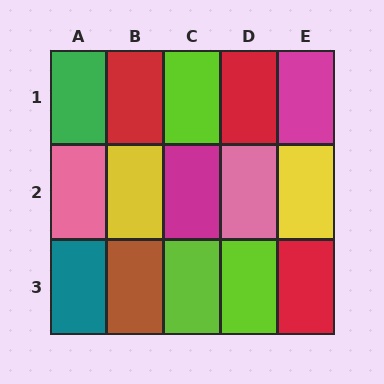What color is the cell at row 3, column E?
Red.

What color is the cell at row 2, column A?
Pink.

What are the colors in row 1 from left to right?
Green, red, lime, red, magenta.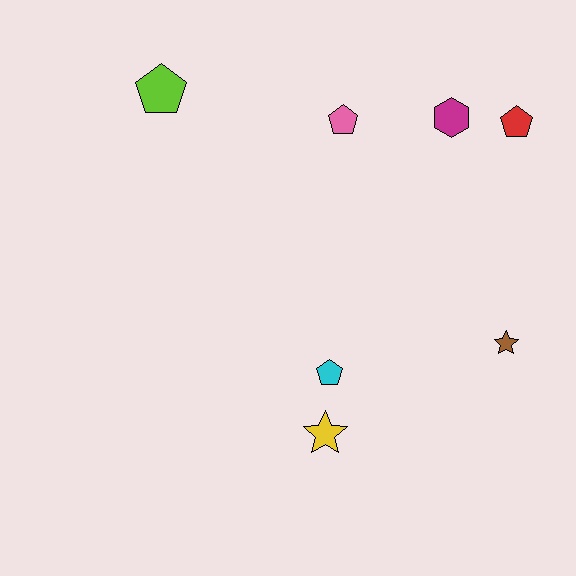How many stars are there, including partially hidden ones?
There are 2 stars.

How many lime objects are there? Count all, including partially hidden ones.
There is 1 lime object.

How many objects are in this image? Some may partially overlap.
There are 7 objects.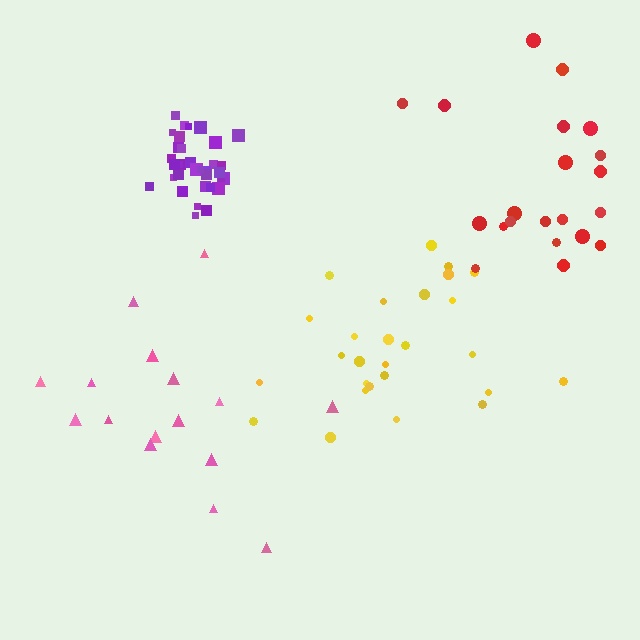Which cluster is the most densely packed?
Purple.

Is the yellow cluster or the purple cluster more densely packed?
Purple.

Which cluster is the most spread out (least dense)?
Pink.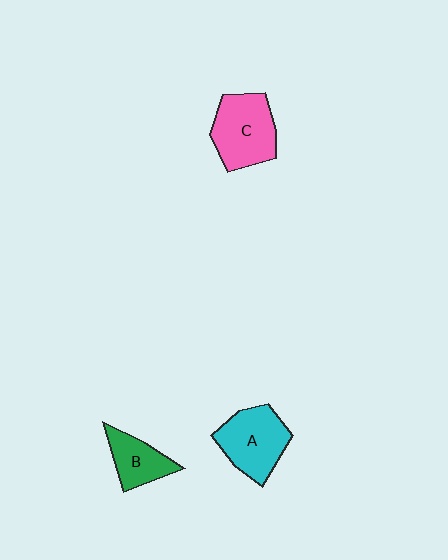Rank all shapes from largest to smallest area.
From largest to smallest: C (pink), A (cyan), B (green).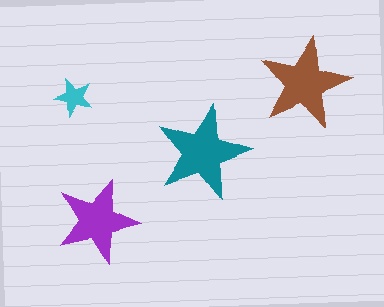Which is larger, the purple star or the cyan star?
The purple one.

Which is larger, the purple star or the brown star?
The brown one.